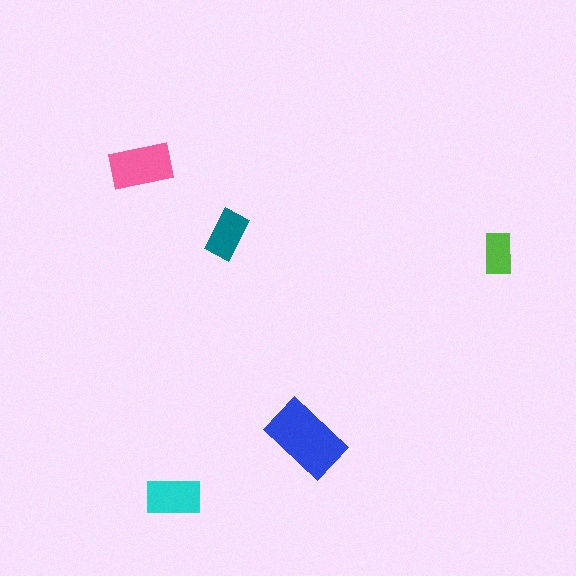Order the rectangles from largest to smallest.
the blue one, the pink one, the cyan one, the teal one, the lime one.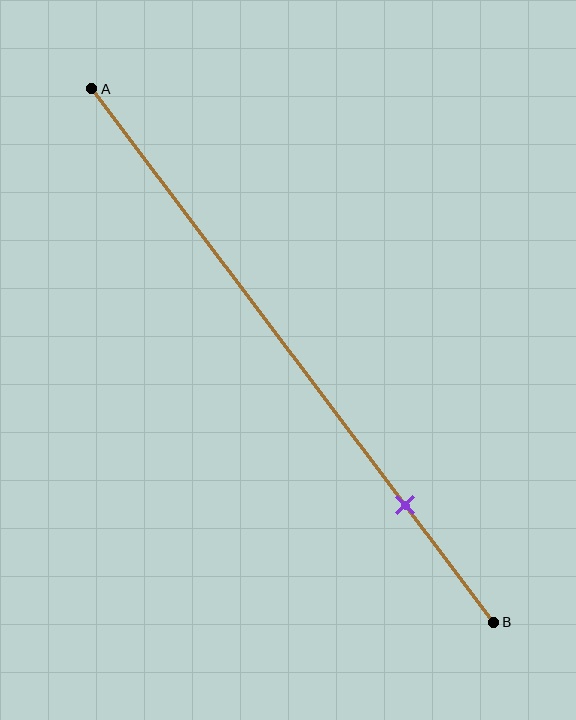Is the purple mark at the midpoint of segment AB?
No, the mark is at about 80% from A, not at the 50% midpoint.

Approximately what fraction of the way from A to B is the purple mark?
The purple mark is approximately 80% of the way from A to B.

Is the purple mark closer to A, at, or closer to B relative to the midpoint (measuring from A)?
The purple mark is closer to point B than the midpoint of segment AB.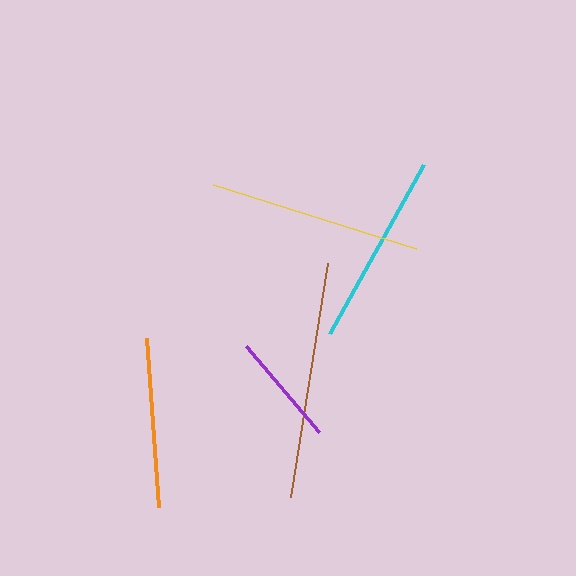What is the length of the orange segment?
The orange segment is approximately 170 pixels long.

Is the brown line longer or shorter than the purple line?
The brown line is longer than the purple line.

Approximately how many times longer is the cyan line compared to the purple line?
The cyan line is approximately 1.7 times the length of the purple line.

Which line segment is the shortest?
The purple line is the shortest at approximately 113 pixels.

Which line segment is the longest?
The brown line is the longest at approximately 238 pixels.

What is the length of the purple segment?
The purple segment is approximately 113 pixels long.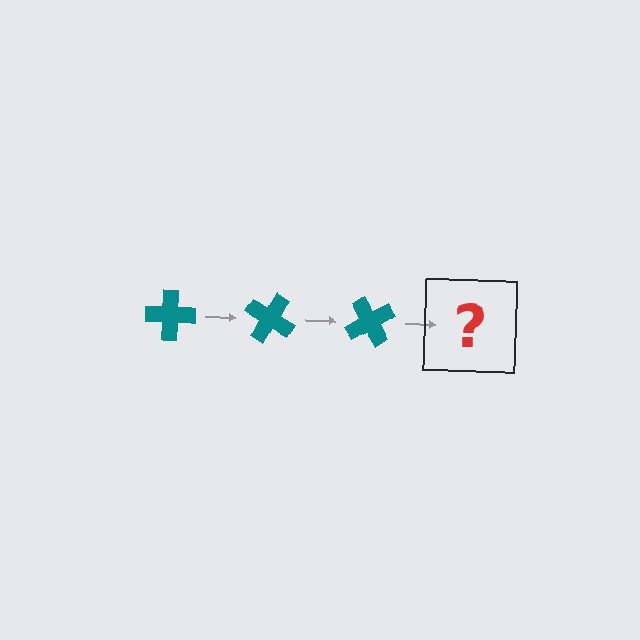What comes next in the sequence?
The next element should be a teal cross rotated 90 degrees.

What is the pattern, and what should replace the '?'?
The pattern is that the cross rotates 30 degrees each step. The '?' should be a teal cross rotated 90 degrees.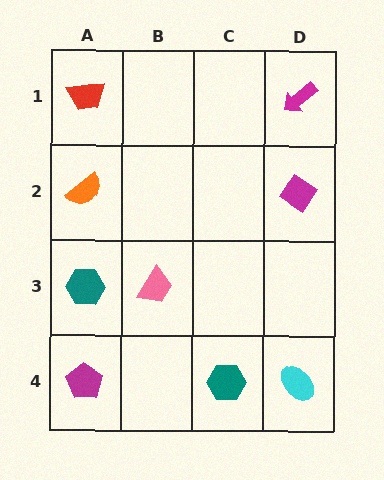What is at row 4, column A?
A magenta pentagon.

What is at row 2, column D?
A magenta diamond.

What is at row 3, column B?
A pink trapezoid.